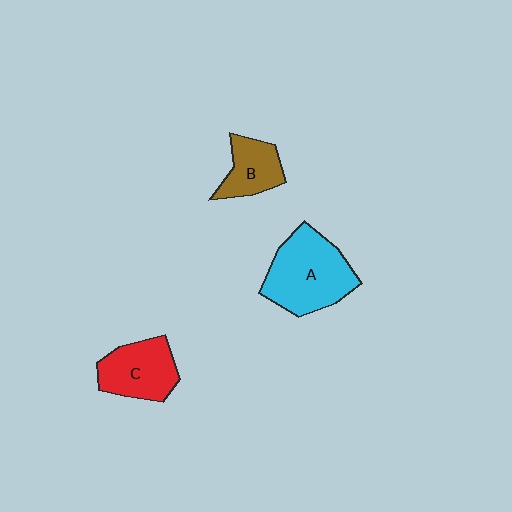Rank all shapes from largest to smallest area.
From largest to smallest: A (cyan), C (red), B (brown).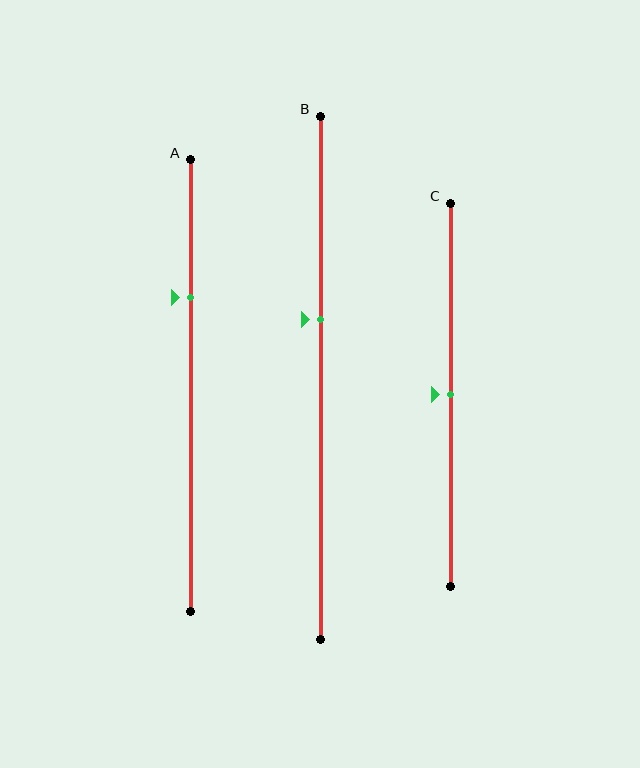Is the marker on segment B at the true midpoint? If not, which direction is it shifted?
No, the marker on segment B is shifted upward by about 11% of the segment length.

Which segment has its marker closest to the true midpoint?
Segment C has its marker closest to the true midpoint.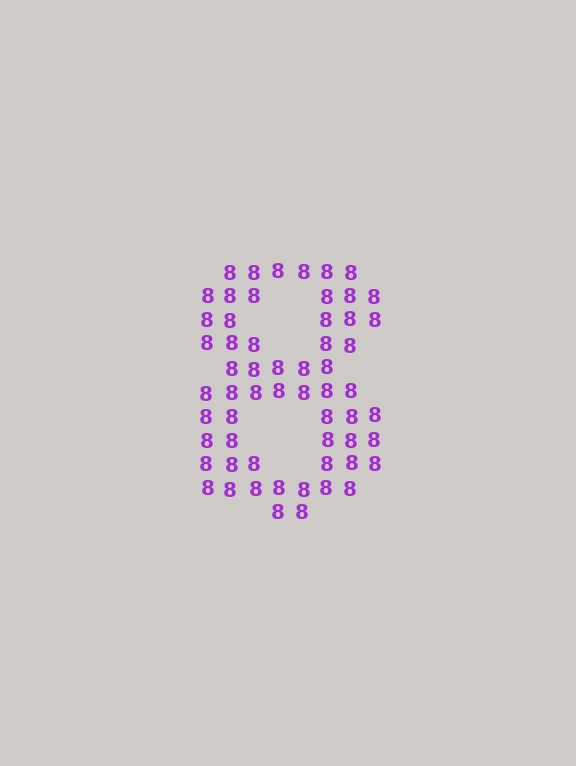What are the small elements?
The small elements are digit 8's.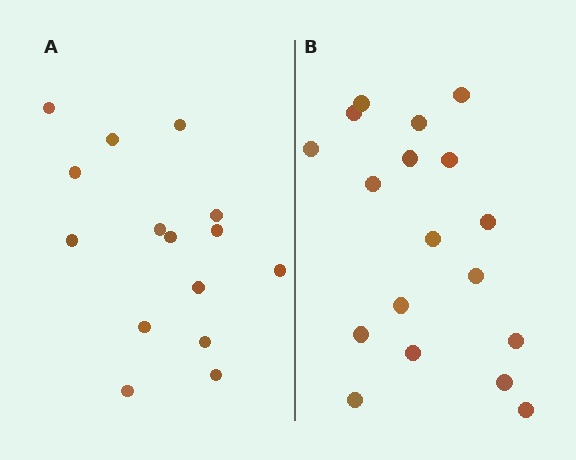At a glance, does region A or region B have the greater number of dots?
Region B (the right region) has more dots.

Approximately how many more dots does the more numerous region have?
Region B has just a few more — roughly 2 or 3 more dots than region A.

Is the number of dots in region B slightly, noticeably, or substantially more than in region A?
Region B has only slightly more — the two regions are fairly close. The ratio is roughly 1.2 to 1.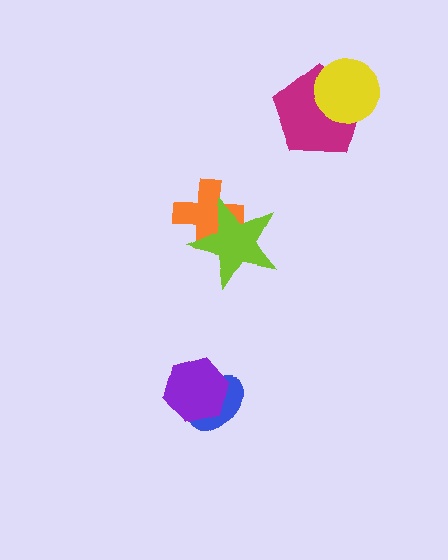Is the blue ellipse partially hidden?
Yes, it is partially covered by another shape.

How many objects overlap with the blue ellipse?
1 object overlaps with the blue ellipse.